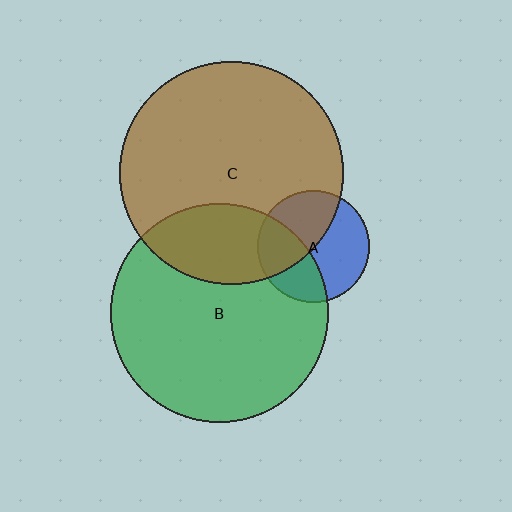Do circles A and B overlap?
Yes.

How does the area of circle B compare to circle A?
Approximately 3.8 times.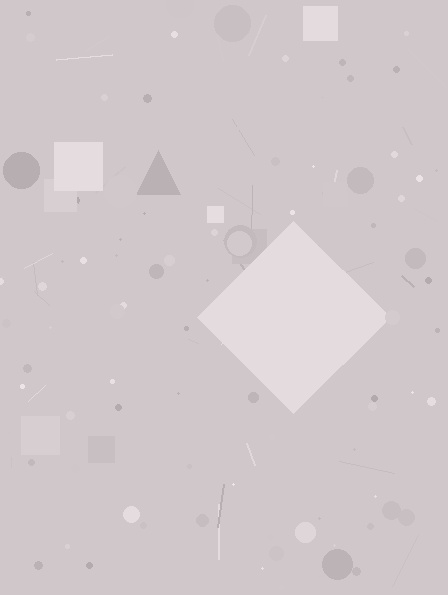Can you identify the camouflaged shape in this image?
The camouflaged shape is a diamond.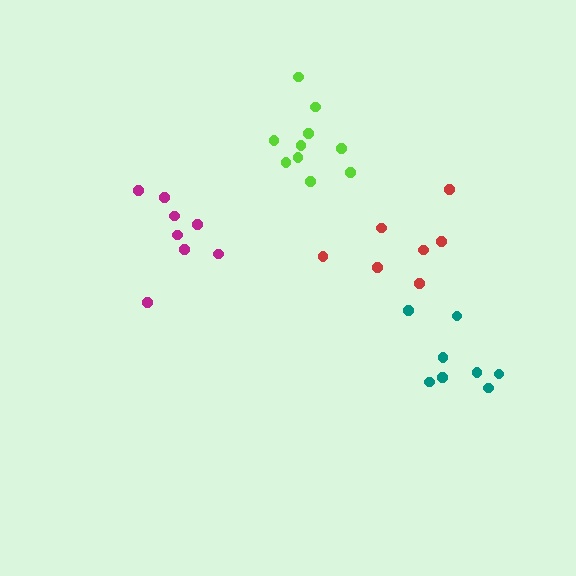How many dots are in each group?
Group 1: 8 dots, Group 2: 11 dots, Group 3: 7 dots, Group 4: 8 dots (34 total).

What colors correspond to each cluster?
The clusters are colored: teal, lime, red, magenta.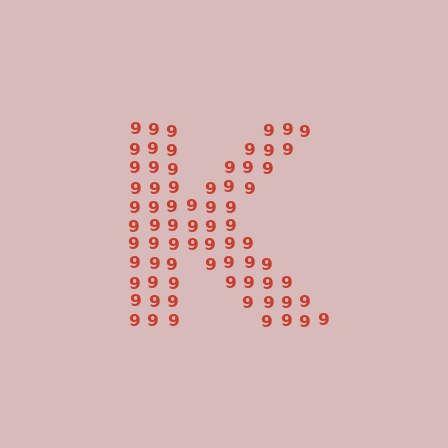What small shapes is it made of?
It is made of small digit 9's.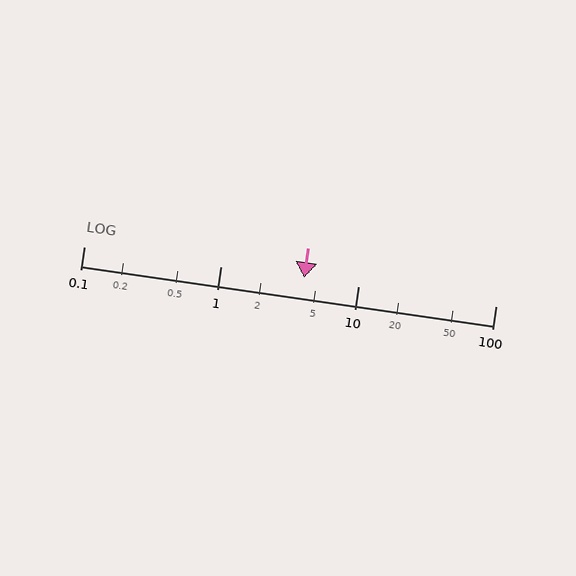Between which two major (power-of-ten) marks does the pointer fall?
The pointer is between 1 and 10.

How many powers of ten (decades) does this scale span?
The scale spans 3 decades, from 0.1 to 100.